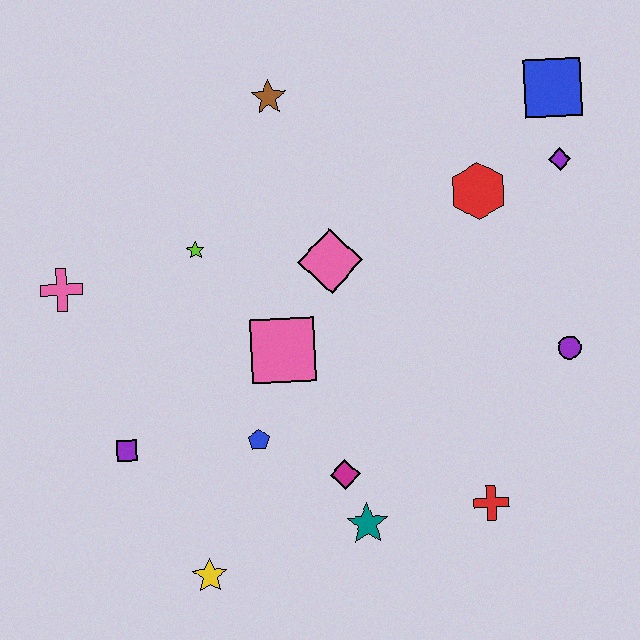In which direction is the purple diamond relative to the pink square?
The purple diamond is to the right of the pink square.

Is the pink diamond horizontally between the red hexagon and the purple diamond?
No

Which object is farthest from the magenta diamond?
The blue square is farthest from the magenta diamond.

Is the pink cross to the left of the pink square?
Yes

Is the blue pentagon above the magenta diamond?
Yes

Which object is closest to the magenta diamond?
The teal star is closest to the magenta diamond.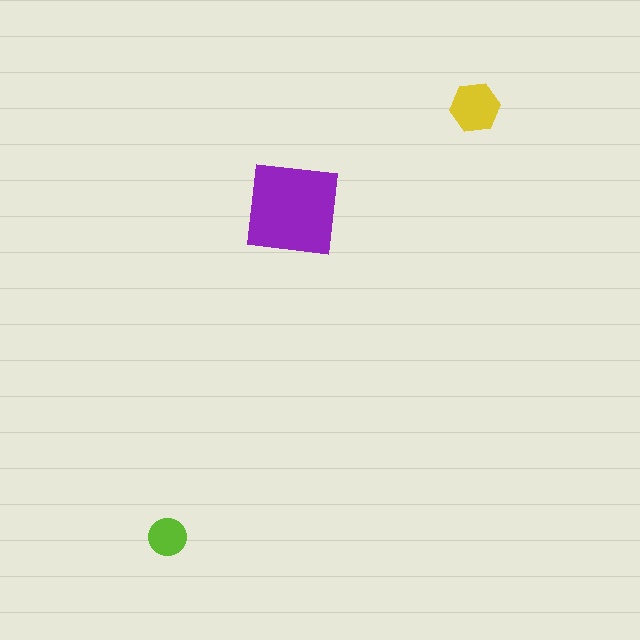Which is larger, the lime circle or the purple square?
The purple square.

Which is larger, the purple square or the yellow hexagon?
The purple square.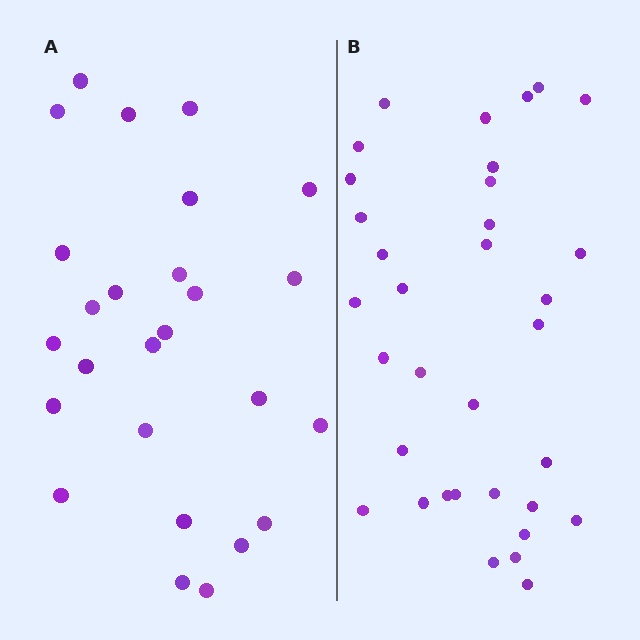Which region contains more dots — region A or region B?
Region B (the right region) has more dots.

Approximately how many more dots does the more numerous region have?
Region B has roughly 8 or so more dots than region A.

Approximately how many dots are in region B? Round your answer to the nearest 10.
About 30 dots. (The exact count is 34, which rounds to 30.)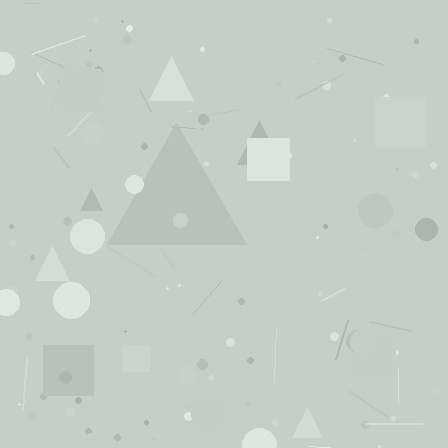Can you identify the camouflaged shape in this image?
The camouflaged shape is a triangle.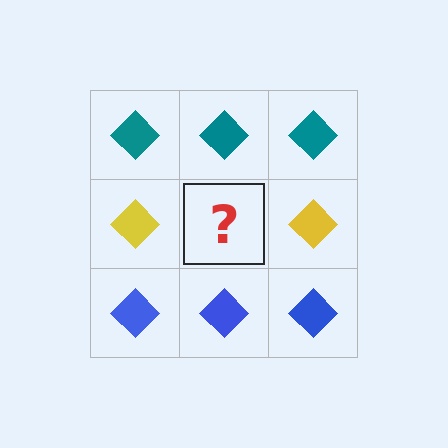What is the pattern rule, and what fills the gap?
The rule is that each row has a consistent color. The gap should be filled with a yellow diamond.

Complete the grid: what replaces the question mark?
The question mark should be replaced with a yellow diamond.